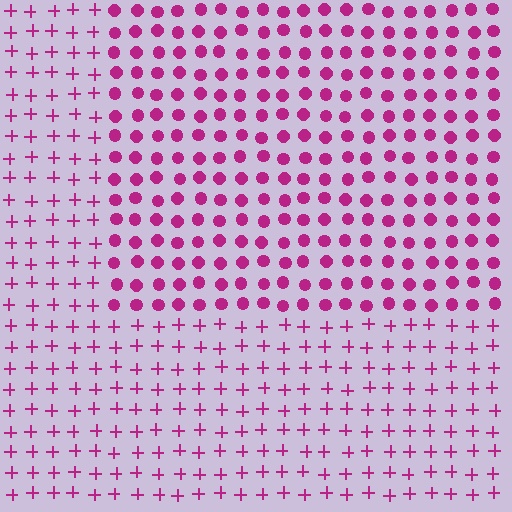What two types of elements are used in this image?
The image uses circles inside the rectangle region and plus signs outside it.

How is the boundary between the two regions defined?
The boundary is defined by a change in element shape: circles inside vs. plus signs outside. All elements share the same color and spacing.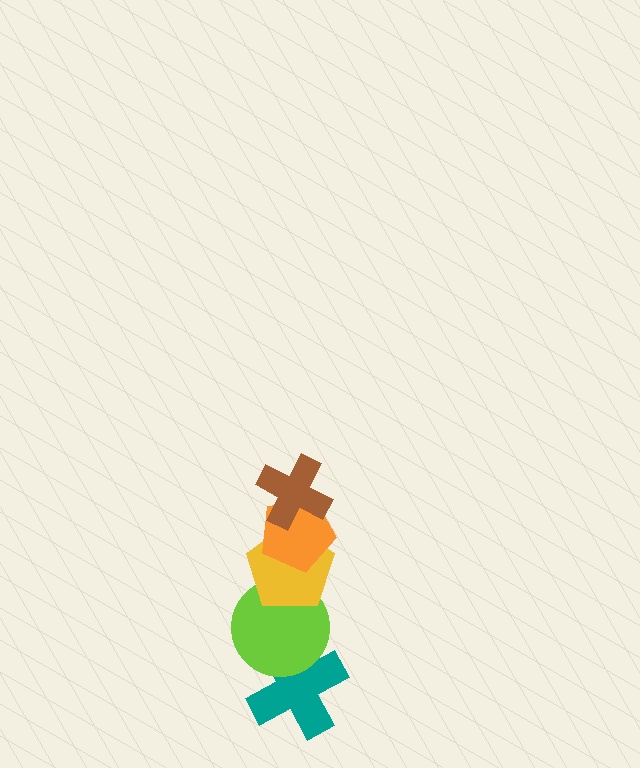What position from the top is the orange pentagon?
The orange pentagon is 2nd from the top.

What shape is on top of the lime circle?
The yellow pentagon is on top of the lime circle.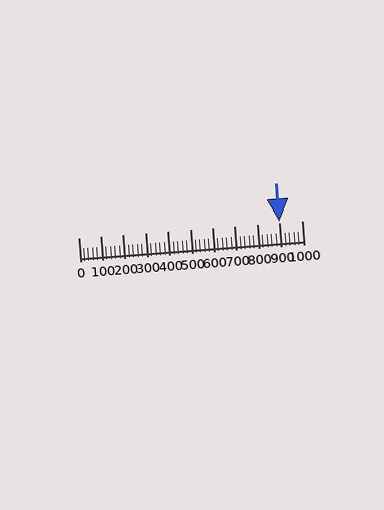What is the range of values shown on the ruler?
The ruler shows values from 0 to 1000.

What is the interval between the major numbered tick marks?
The major tick marks are spaced 100 units apart.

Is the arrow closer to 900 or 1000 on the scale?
The arrow is closer to 900.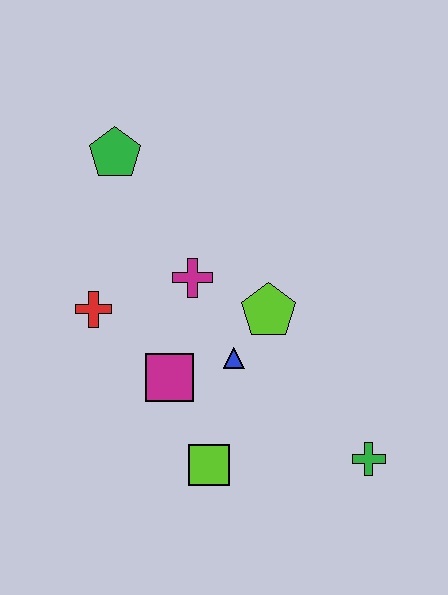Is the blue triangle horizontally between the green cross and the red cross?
Yes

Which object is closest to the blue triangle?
The lime pentagon is closest to the blue triangle.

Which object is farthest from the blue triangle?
The green pentagon is farthest from the blue triangle.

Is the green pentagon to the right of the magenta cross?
No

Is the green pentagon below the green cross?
No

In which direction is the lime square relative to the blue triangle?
The lime square is below the blue triangle.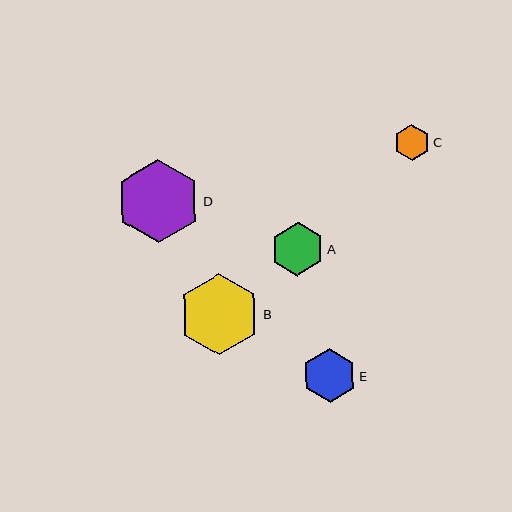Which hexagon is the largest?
Hexagon D is the largest with a size of approximately 84 pixels.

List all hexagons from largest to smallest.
From largest to smallest: D, B, A, E, C.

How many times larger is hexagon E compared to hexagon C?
Hexagon E is approximately 1.5 times the size of hexagon C.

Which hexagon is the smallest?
Hexagon C is the smallest with a size of approximately 36 pixels.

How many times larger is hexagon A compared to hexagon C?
Hexagon A is approximately 1.5 times the size of hexagon C.